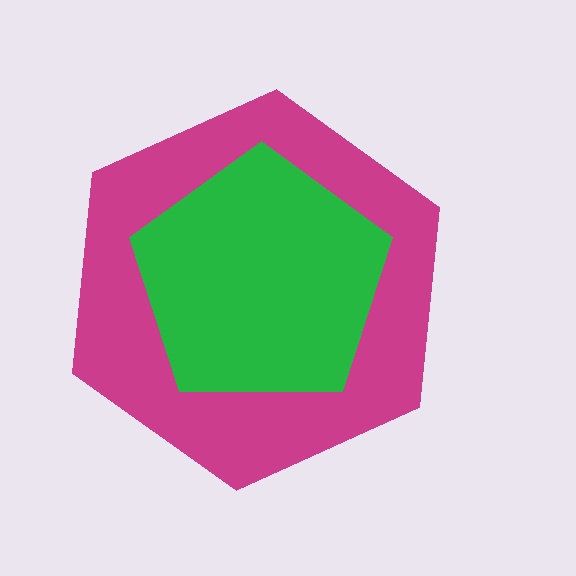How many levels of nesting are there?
2.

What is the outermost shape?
The magenta hexagon.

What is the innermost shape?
The green pentagon.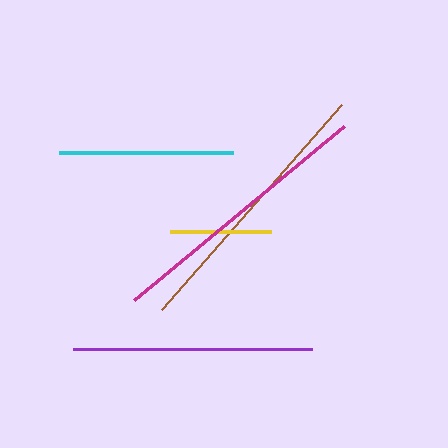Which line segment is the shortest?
The yellow line is the shortest at approximately 101 pixels.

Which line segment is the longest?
The brown line is the longest at approximately 273 pixels.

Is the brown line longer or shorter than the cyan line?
The brown line is longer than the cyan line.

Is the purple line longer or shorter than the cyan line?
The purple line is longer than the cyan line.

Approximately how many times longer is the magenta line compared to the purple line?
The magenta line is approximately 1.1 times the length of the purple line.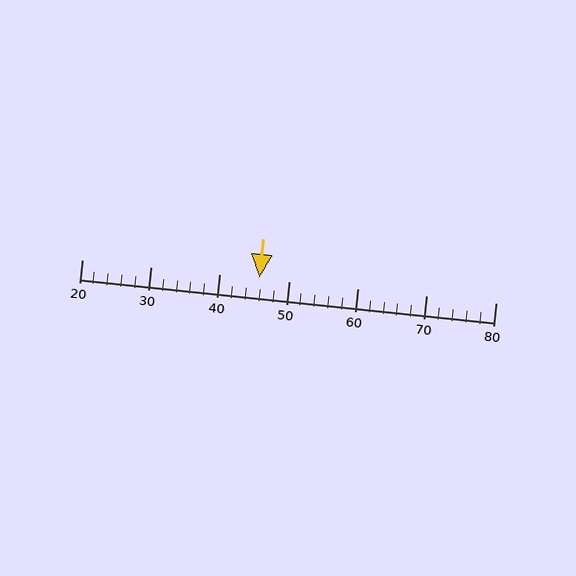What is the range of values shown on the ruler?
The ruler shows values from 20 to 80.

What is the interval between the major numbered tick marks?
The major tick marks are spaced 10 units apart.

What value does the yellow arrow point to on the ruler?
The yellow arrow points to approximately 46.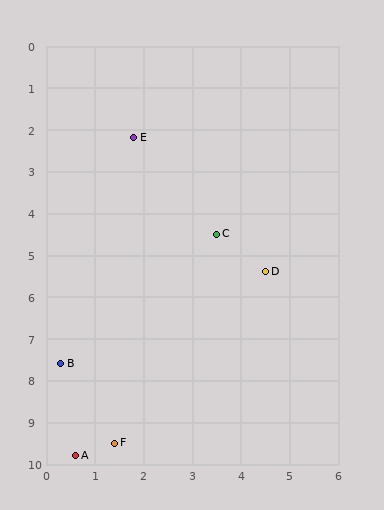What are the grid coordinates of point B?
Point B is at approximately (0.3, 7.6).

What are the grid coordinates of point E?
Point E is at approximately (1.8, 2.2).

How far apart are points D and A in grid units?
Points D and A are about 5.9 grid units apart.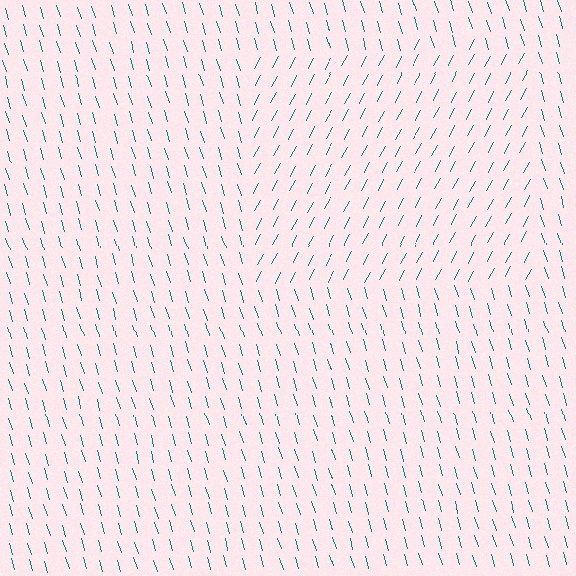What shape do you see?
I see a rectangle.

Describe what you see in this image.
The image is filled with small teal line segments. A rectangle region in the image has lines oriented differently from the surrounding lines, creating a visible texture boundary.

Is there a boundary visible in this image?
Yes, there is a texture boundary formed by a change in line orientation.